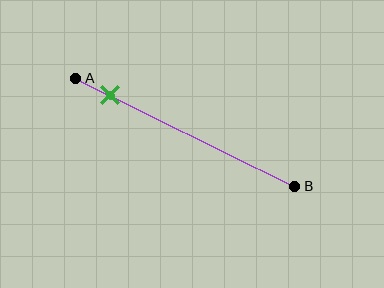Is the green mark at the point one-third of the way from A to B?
No, the mark is at about 15% from A, not at the 33% one-third point.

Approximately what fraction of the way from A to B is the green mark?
The green mark is approximately 15% of the way from A to B.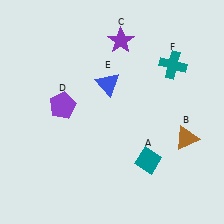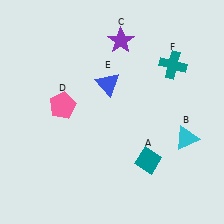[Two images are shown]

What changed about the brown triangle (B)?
In Image 1, B is brown. In Image 2, it changed to cyan.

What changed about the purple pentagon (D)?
In Image 1, D is purple. In Image 2, it changed to pink.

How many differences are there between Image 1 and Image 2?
There are 2 differences between the two images.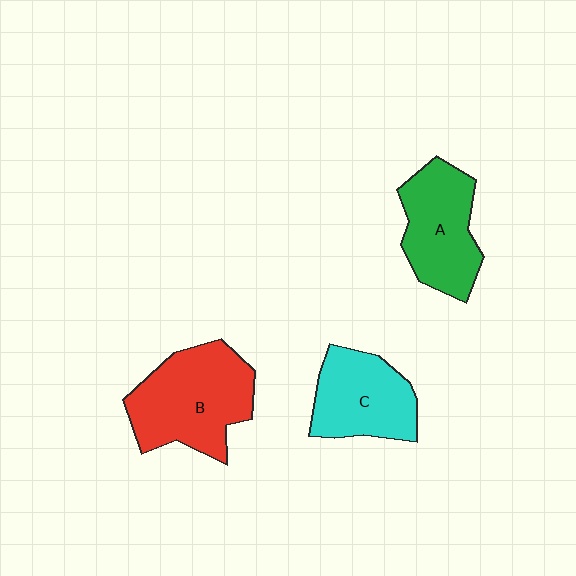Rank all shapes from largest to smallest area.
From largest to smallest: B (red), A (green), C (cyan).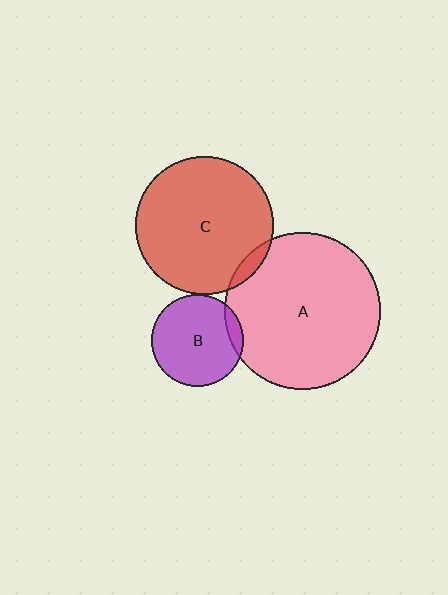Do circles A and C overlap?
Yes.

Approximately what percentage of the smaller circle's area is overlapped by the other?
Approximately 5%.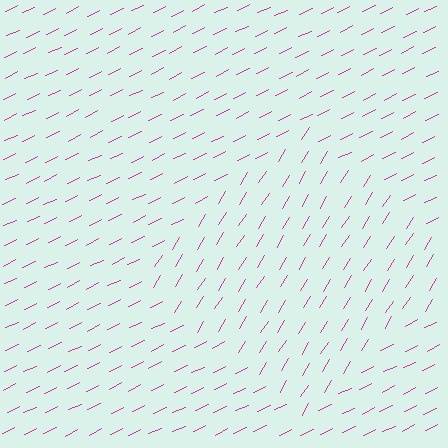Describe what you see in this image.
The image is filled with small magenta line segments. A diamond region in the image has lines oriented differently from the surrounding lines, creating a visible texture boundary.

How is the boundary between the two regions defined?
The boundary is defined purely by a change in line orientation (approximately 33 degrees difference). All lines are the same color and thickness.